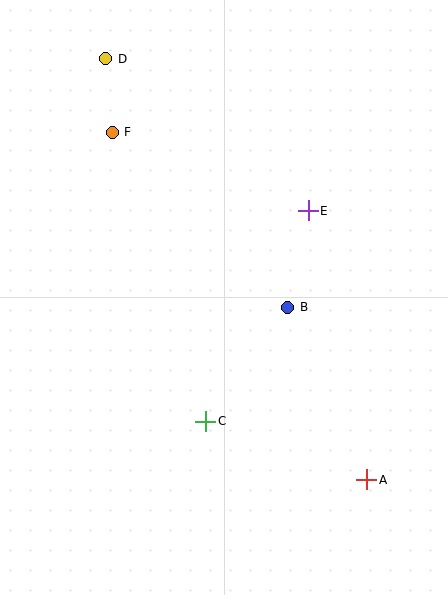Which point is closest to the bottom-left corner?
Point C is closest to the bottom-left corner.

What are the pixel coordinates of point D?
Point D is at (106, 59).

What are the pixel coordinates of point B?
Point B is at (288, 307).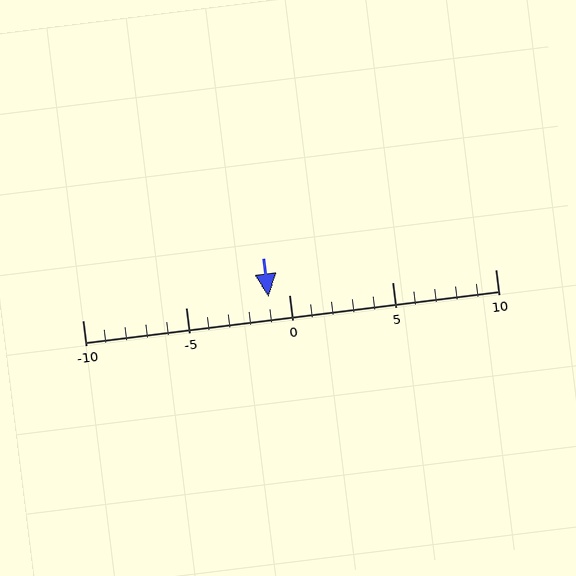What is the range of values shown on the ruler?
The ruler shows values from -10 to 10.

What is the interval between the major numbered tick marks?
The major tick marks are spaced 5 units apart.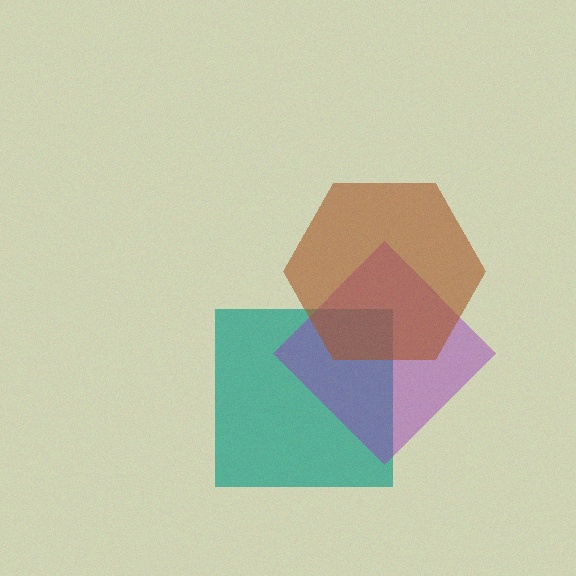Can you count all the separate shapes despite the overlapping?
Yes, there are 3 separate shapes.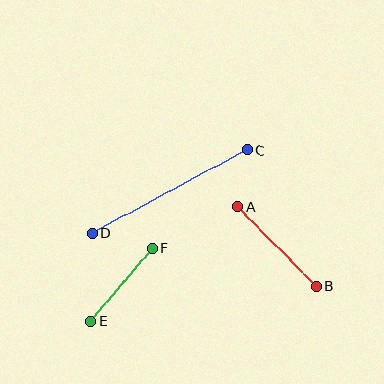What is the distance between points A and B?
The distance is approximately 112 pixels.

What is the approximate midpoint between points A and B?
The midpoint is at approximately (277, 246) pixels.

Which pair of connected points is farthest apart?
Points C and D are farthest apart.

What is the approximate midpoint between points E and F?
The midpoint is at approximately (121, 285) pixels.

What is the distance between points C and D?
The distance is approximately 176 pixels.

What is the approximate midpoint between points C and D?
The midpoint is at approximately (170, 191) pixels.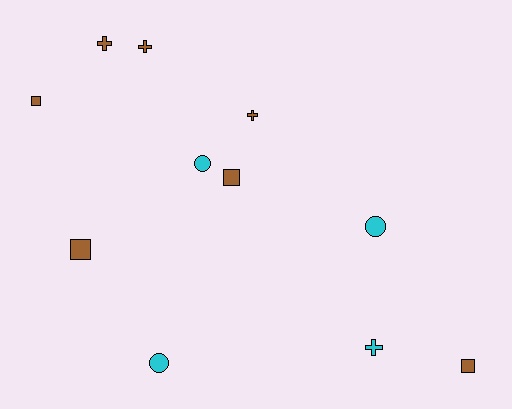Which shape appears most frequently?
Cross, with 4 objects.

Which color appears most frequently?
Brown, with 7 objects.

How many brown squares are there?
There are 4 brown squares.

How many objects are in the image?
There are 11 objects.